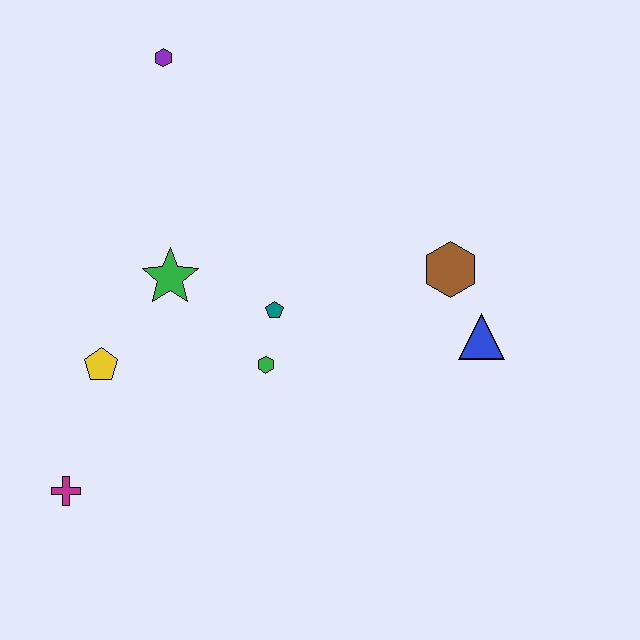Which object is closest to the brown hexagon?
The blue triangle is closest to the brown hexagon.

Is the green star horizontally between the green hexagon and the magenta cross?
Yes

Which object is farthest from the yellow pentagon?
The blue triangle is farthest from the yellow pentagon.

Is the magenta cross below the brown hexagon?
Yes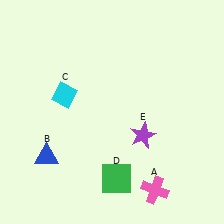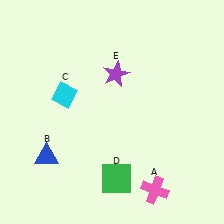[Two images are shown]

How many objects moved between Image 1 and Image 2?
1 object moved between the two images.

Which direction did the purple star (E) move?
The purple star (E) moved up.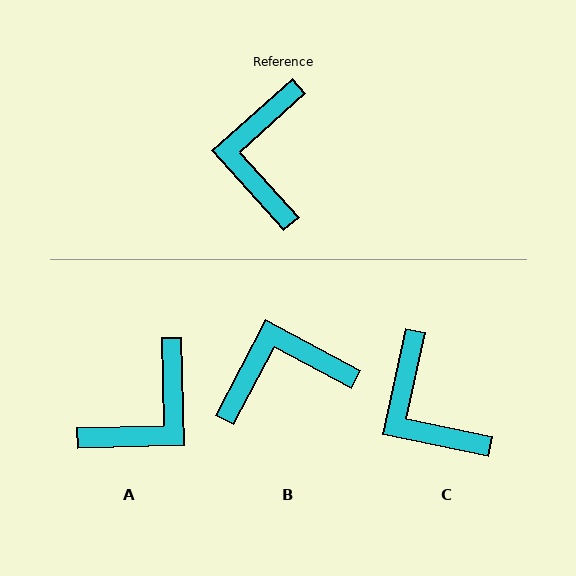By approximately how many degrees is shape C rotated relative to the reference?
Approximately 36 degrees counter-clockwise.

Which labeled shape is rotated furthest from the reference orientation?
A, about 140 degrees away.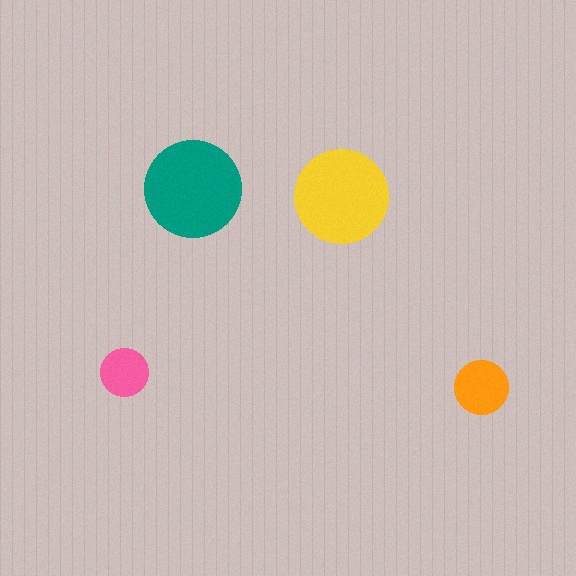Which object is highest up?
The teal circle is topmost.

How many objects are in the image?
There are 4 objects in the image.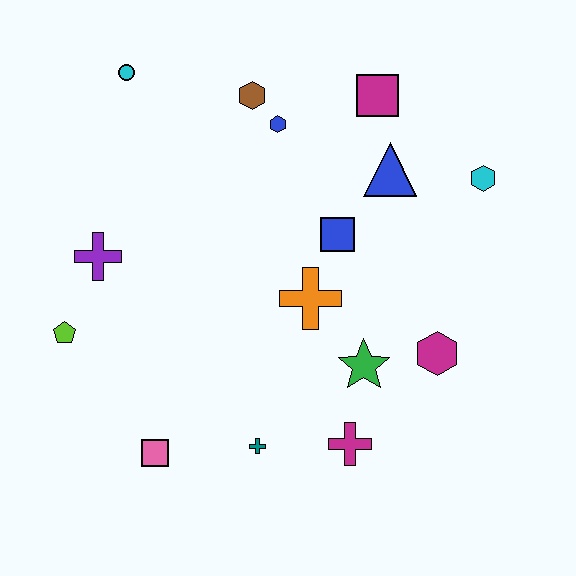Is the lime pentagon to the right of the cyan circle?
No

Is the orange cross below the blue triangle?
Yes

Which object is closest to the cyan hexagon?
The blue triangle is closest to the cyan hexagon.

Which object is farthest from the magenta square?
The pink square is farthest from the magenta square.